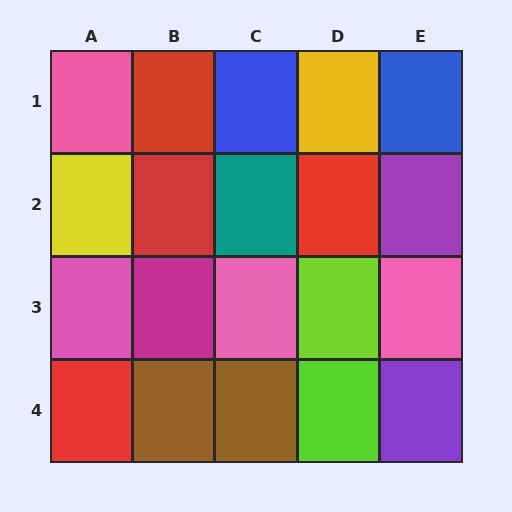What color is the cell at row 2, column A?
Yellow.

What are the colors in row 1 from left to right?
Pink, red, blue, yellow, blue.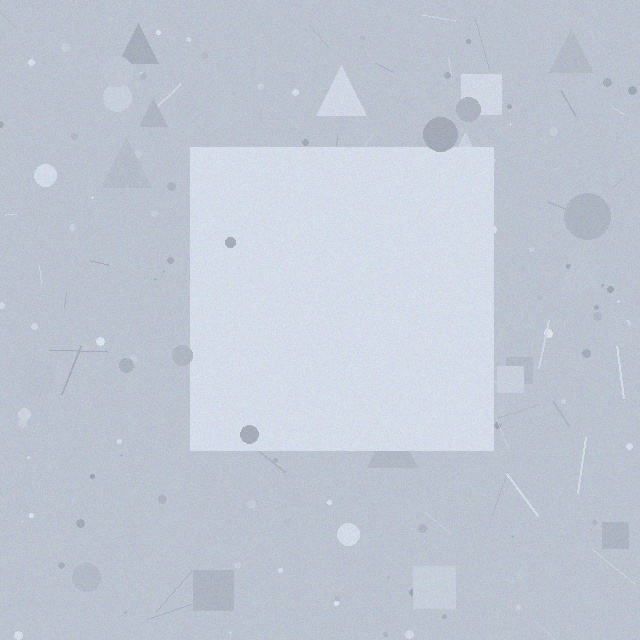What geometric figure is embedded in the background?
A square is embedded in the background.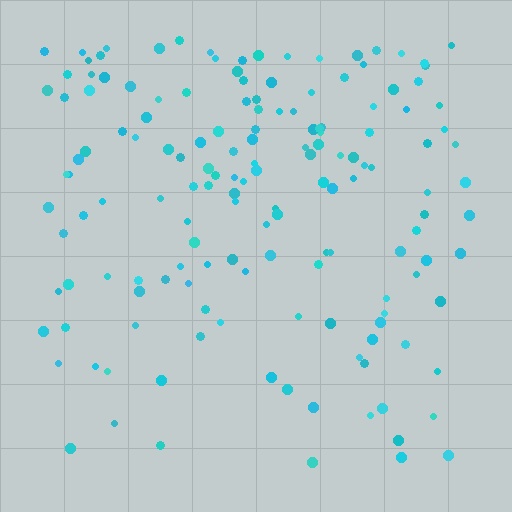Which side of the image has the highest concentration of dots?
The top.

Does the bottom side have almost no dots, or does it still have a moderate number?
Still a moderate number, just noticeably fewer than the top.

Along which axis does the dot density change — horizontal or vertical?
Vertical.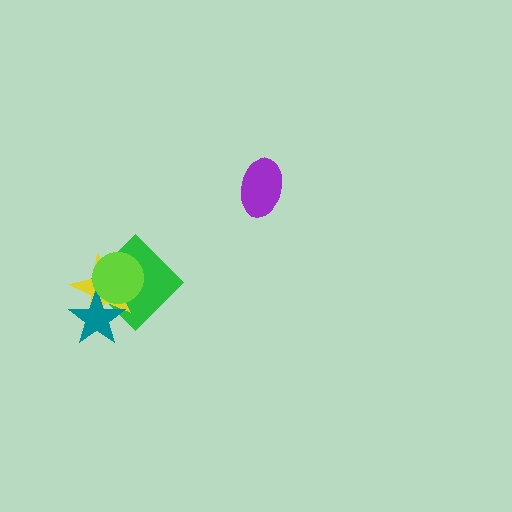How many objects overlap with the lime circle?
3 objects overlap with the lime circle.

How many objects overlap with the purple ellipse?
0 objects overlap with the purple ellipse.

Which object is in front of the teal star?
The lime circle is in front of the teal star.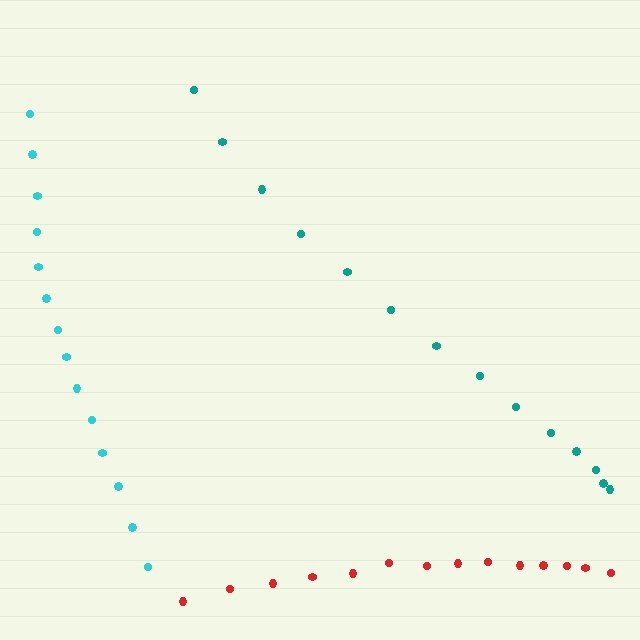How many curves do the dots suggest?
There are 3 distinct paths.